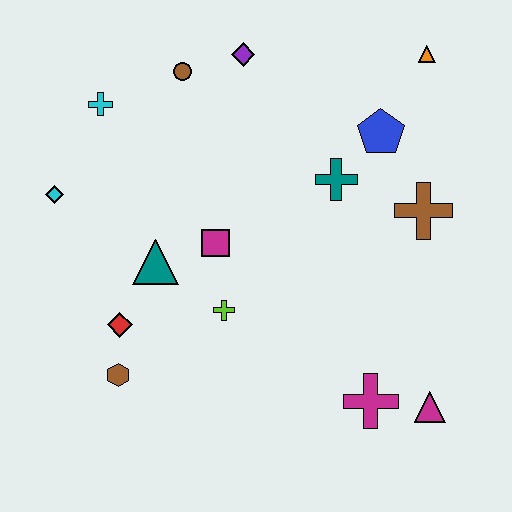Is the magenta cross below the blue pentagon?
Yes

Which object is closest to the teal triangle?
The magenta square is closest to the teal triangle.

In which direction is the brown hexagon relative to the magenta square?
The brown hexagon is below the magenta square.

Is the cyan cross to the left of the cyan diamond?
No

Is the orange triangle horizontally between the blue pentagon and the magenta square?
No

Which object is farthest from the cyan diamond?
The magenta triangle is farthest from the cyan diamond.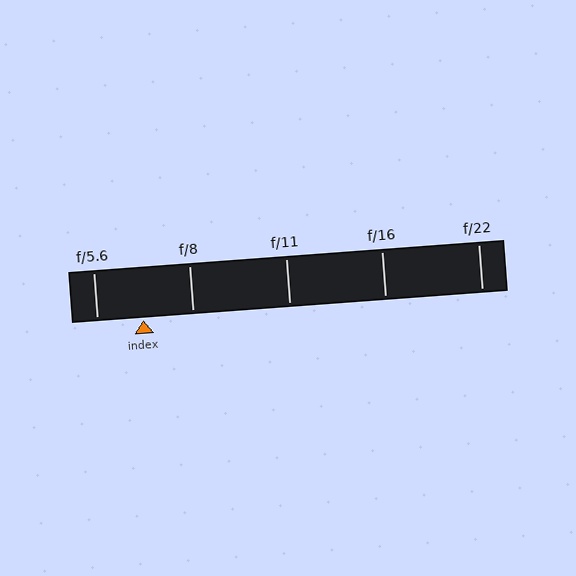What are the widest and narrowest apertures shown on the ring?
The widest aperture shown is f/5.6 and the narrowest is f/22.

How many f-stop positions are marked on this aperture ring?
There are 5 f-stop positions marked.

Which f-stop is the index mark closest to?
The index mark is closest to f/5.6.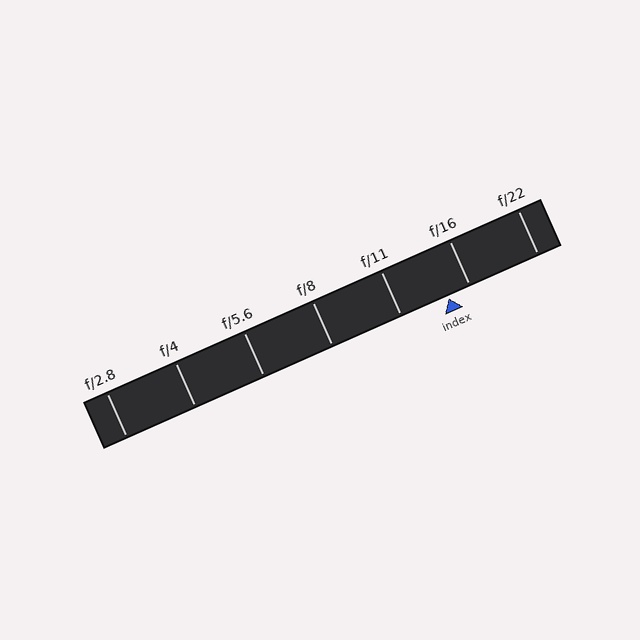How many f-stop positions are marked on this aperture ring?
There are 7 f-stop positions marked.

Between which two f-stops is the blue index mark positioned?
The index mark is between f/11 and f/16.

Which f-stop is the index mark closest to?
The index mark is closest to f/16.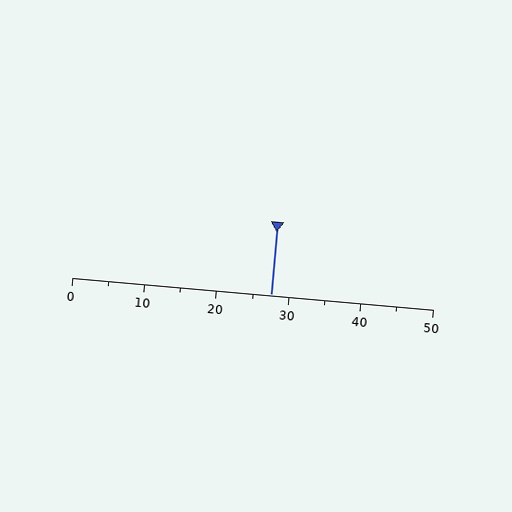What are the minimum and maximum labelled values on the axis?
The axis runs from 0 to 50.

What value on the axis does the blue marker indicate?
The marker indicates approximately 27.5.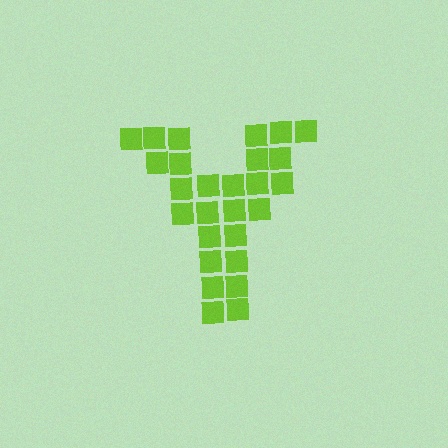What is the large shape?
The large shape is the letter Y.